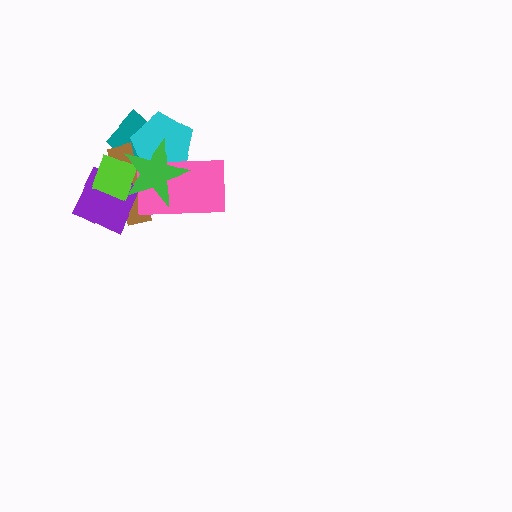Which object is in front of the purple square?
The lime diamond is in front of the purple square.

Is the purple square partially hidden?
Yes, it is partially covered by another shape.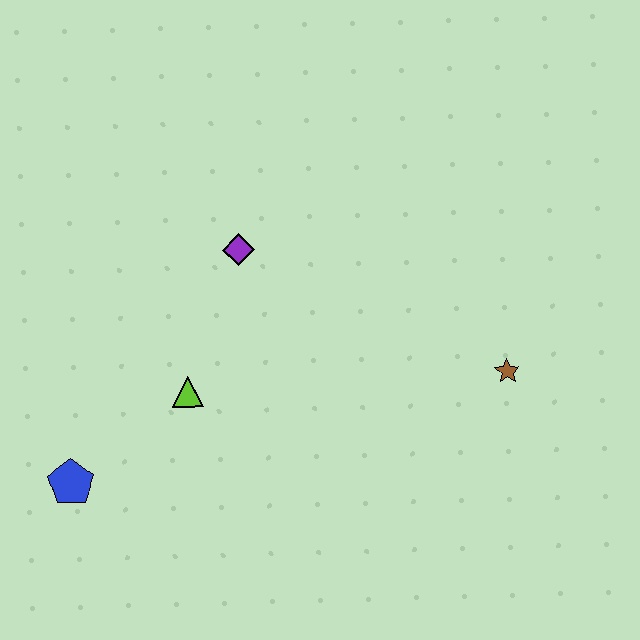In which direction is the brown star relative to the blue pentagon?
The brown star is to the right of the blue pentagon.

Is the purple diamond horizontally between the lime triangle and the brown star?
Yes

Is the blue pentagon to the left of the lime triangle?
Yes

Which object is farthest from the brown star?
The blue pentagon is farthest from the brown star.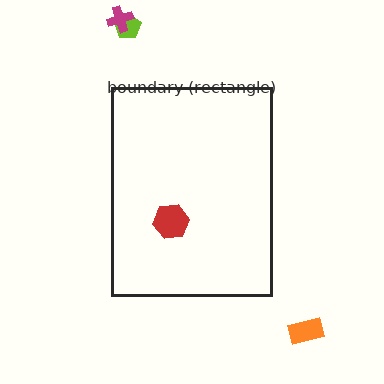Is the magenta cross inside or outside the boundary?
Outside.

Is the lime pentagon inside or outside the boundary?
Outside.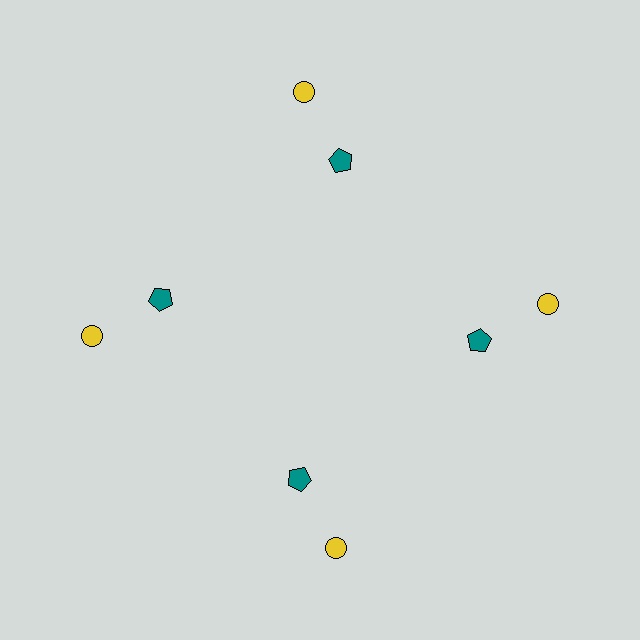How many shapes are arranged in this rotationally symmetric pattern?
There are 8 shapes, arranged in 4 groups of 2.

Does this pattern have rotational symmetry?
Yes, this pattern has 4-fold rotational symmetry. It looks the same after rotating 90 degrees around the center.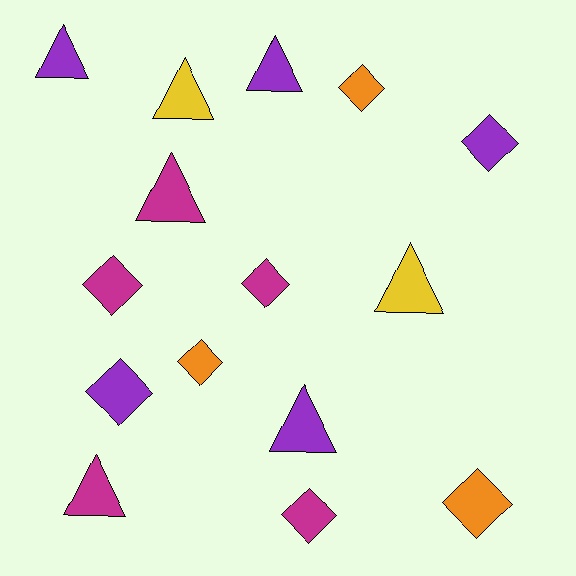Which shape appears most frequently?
Diamond, with 8 objects.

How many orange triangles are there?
There are no orange triangles.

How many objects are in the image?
There are 15 objects.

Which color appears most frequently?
Purple, with 5 objects.